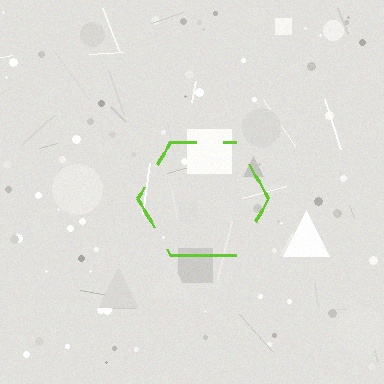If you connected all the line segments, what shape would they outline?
They would outline a hexagon.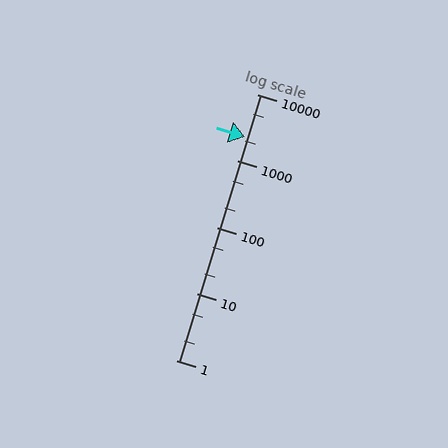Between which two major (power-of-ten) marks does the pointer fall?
The pointer is between 1000 and 10000.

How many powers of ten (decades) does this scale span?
The scale spans 4 decades, from 1 to 10000.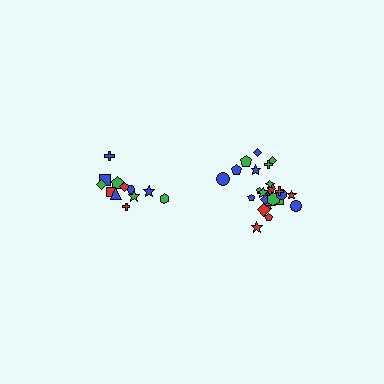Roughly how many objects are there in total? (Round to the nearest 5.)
Roughly 35 objects in total.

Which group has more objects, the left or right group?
The right group.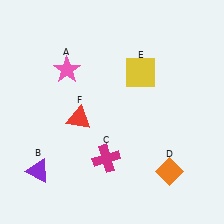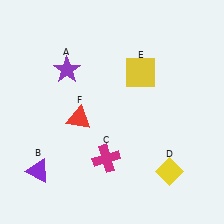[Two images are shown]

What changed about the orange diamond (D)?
In Image 1, D is orange. In Image 2, it changed to yellow.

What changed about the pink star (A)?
In Image 1, A is pink. In Image 2, it changed to purple.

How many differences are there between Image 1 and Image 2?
There are 2 differences between the two images.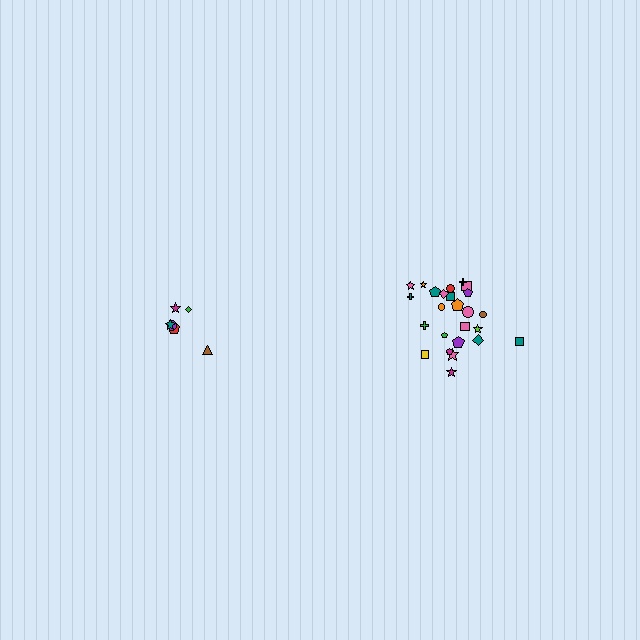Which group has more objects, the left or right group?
The right group.